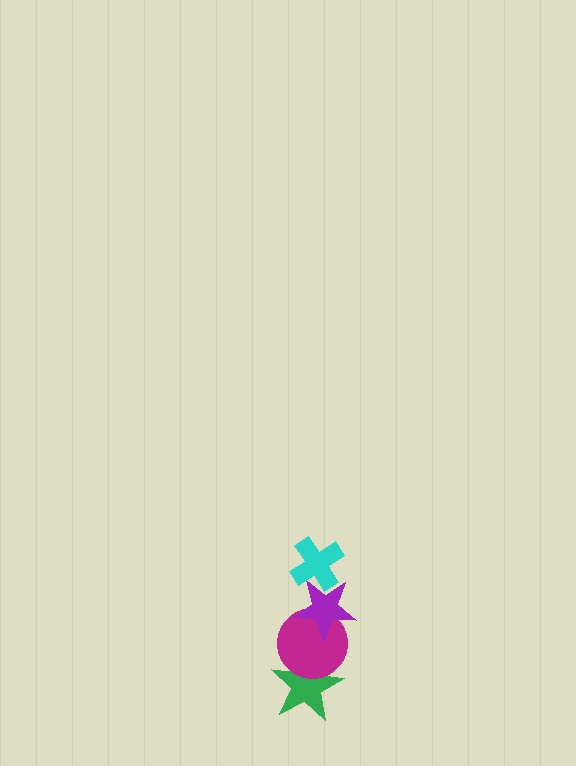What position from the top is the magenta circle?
The magenta circle is 3rd from the top.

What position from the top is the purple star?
The purple star is 2nd from the top.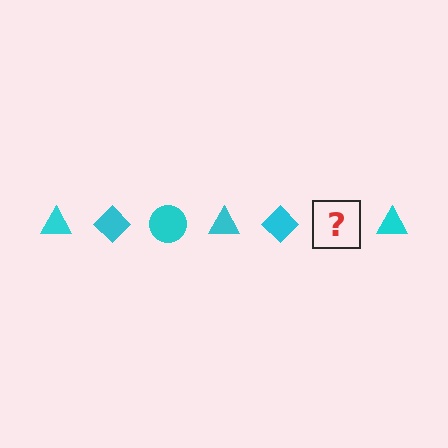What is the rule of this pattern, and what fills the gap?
The rule is that the pattern cycles through triangle, diamond, circle shapes in cyan. The gap should be filled with a cyan circle.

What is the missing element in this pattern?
The missing element is a cyan circle.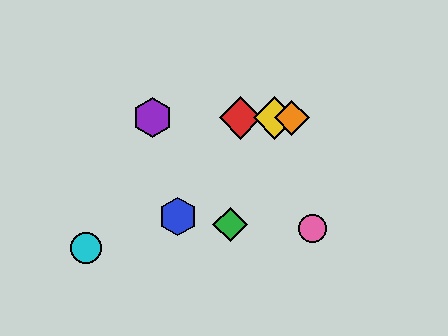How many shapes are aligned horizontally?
4 shapes (the red diamond, the yellow diamond, the purple hexagon, the orange diamond) are aligned horizontally.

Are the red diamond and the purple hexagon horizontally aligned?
Yes, both are at y≈118.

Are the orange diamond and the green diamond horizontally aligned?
No, the orange diamond is at y≈118 and the green diamond is at y≈224.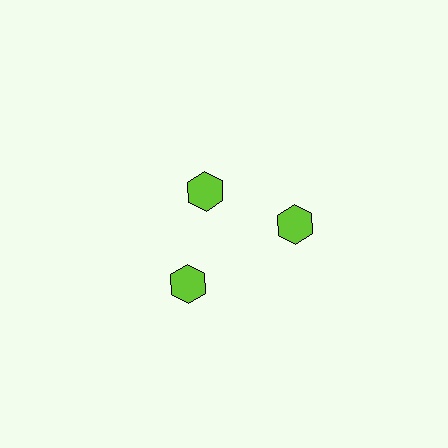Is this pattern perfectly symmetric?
No. The 3 lime hexagons are arranged in a ring, but one element near the 11 o'clock position is pulled inward toward the center, breaking the 3-fold rotational symmetry.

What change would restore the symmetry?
The symmetry would be restored by moving it outward, back onto the ring so that all 3 hexagons sit at equal angles and equal distance from the center.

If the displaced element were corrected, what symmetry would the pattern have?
It would have 3-fold rotational symmetry — the pattern would map onto itself every 120 degrees.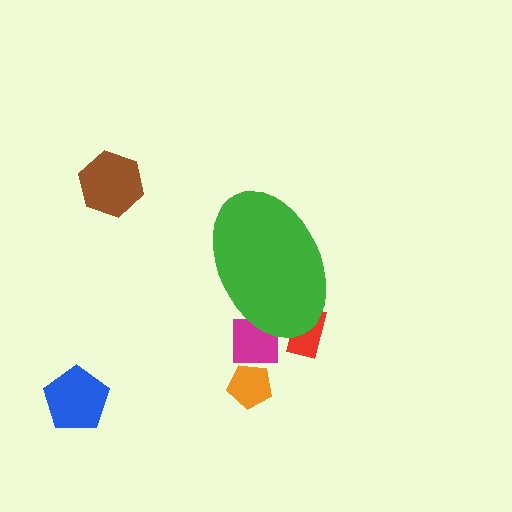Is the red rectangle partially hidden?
Yes, the red rectangle is partially hidden behind the green ellipse.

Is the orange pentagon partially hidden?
No, the orange pentagon is fully visible.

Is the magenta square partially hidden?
Yes, the magenta square is partially hidden behind the green ellipse.